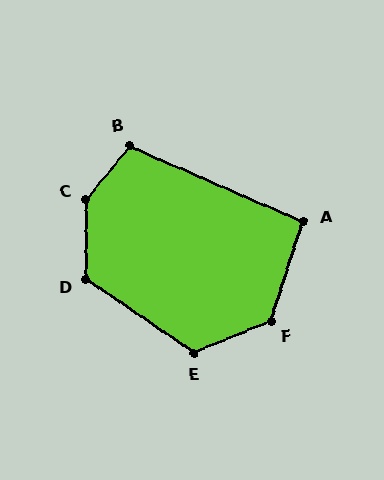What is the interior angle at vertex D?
Approximately 124 degrees (obtuse).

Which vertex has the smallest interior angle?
A, at approximately 96 degrees.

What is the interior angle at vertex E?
Approximately 123 degrees (obtuse).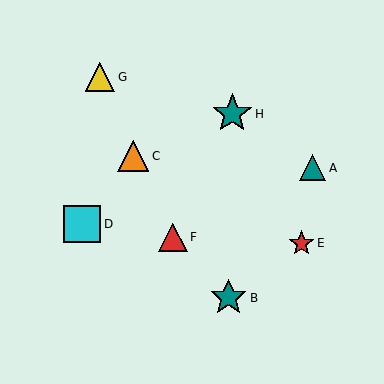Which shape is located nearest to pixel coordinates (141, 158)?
The orange triangle (labeled C) at (133, 156) is nearest to that location.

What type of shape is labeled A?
Shape A is a teal triangle.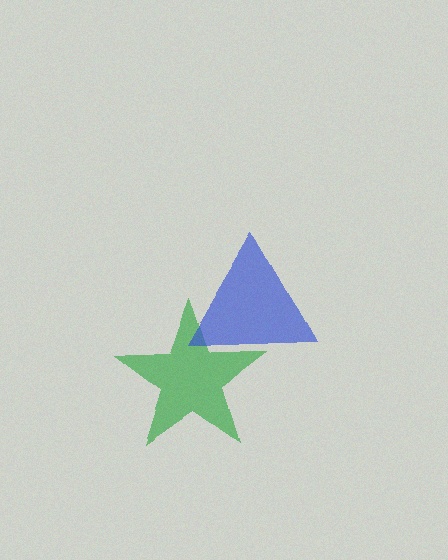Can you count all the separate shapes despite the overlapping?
Yes, there are 2 separate shapes.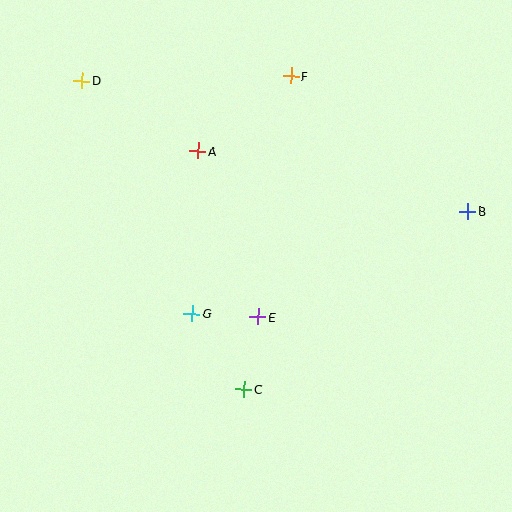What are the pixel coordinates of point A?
Point A is at (198, 151).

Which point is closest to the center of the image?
Point E at (258, 317) is closest to the center.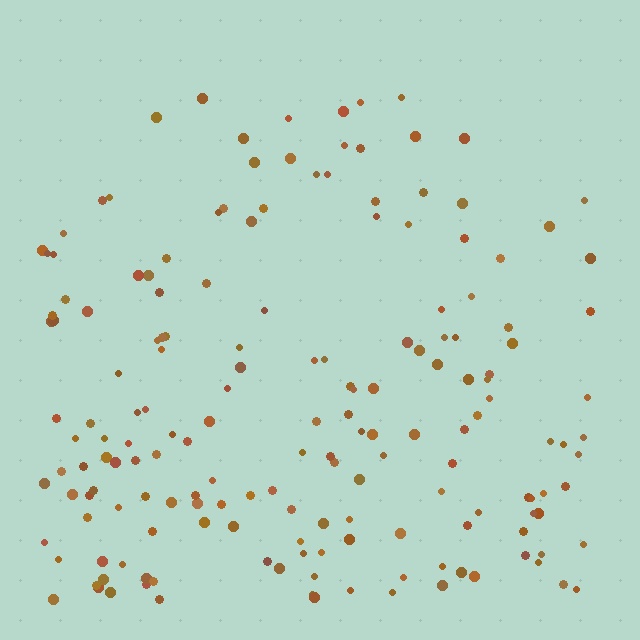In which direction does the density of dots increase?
From top to bottom, with the bottom side densest.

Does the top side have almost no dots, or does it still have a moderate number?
Still a moderate number, just noticeably fewer than the bottom.